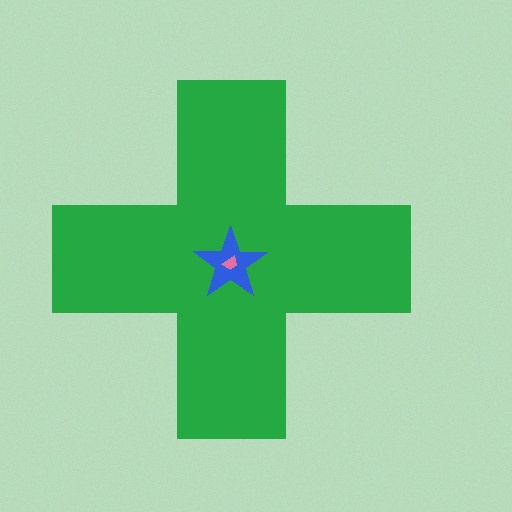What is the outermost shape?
The green cross.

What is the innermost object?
The pink trapezoid.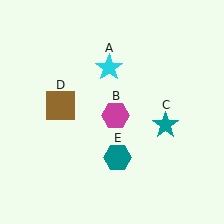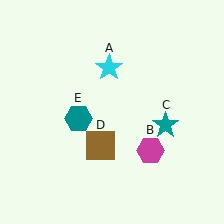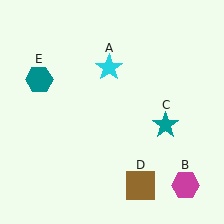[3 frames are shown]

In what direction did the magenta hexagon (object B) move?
The magenta hexagon (object B) moved down and to the right.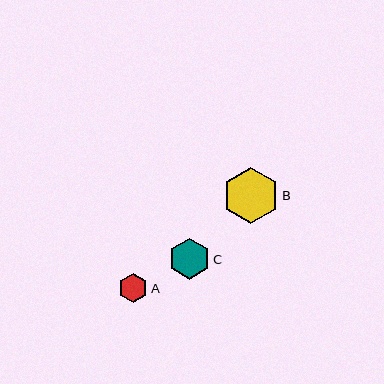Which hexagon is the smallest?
Hexagon A is the smallest with a size of approximately 29 pixels.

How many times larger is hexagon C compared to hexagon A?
Hexagon C is approximately 1.4 times the size of hexagon A.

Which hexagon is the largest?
Hexagon B is the largest with a size of approximately 56 pixels.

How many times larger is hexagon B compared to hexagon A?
Hexagon B is approximately 1.9 times the size of hexagon A.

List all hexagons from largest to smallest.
From largest to smallest: B, C, A.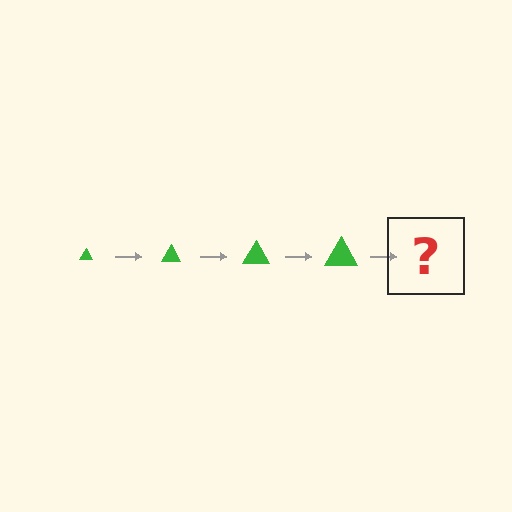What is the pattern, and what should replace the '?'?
The pattern is that the triangle gets progressively larger each step. The '?' should be a green triangle, larger than the previous one.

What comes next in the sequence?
The next element should be a green triangle, larger than the previous one.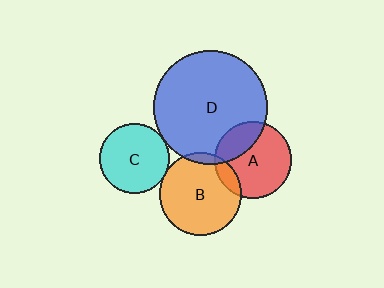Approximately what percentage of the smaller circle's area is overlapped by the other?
Approximately 10%.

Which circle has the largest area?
Circle D (blue).